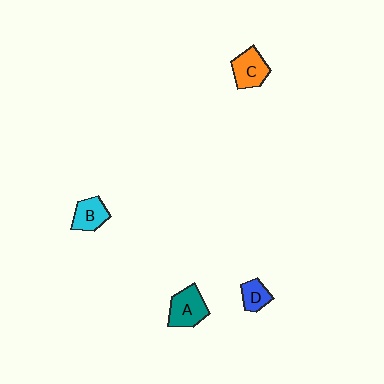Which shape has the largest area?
Shape A (teal).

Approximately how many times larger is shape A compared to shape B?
Approximately 1.3 times.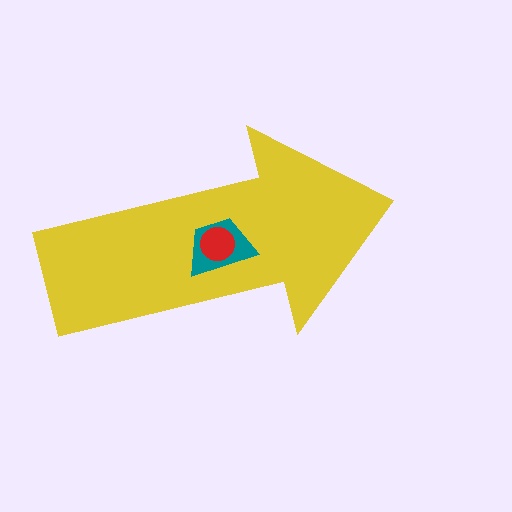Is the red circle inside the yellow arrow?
Yes.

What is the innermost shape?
The red circle.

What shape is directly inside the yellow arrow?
The teal trapezoid.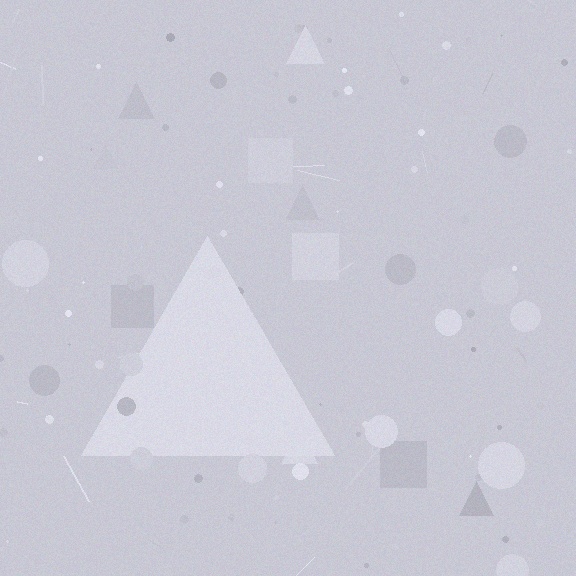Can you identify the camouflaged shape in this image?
The camouflaged shape is a triangle.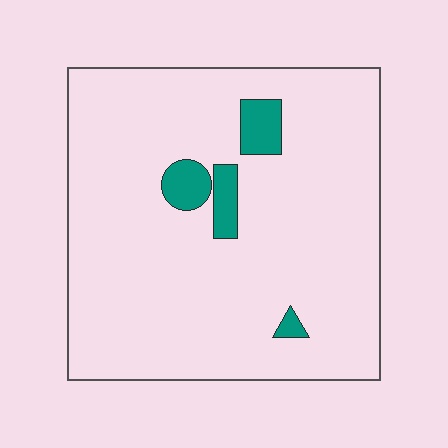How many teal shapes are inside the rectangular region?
4.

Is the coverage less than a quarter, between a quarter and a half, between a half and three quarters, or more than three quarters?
Less than a quarter.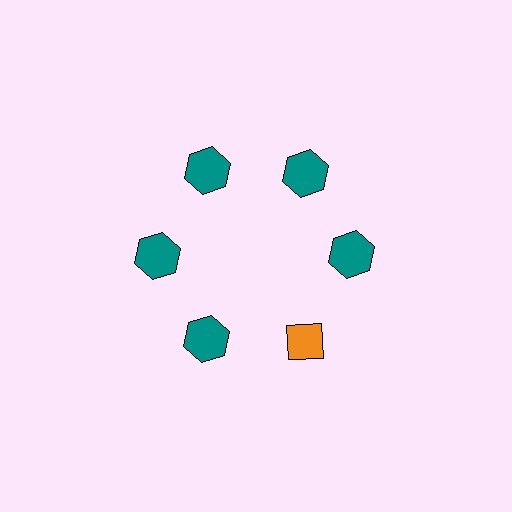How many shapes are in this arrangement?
There are 6 shapes arranged in a ring pattern.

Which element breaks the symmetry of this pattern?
The orange diamond at roughly the 5 o'clock position breaks the symmetry. All other shapes are teal hexagons.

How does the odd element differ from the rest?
It differs in both color (orange instead of teal) and shape (diamond instead of hexagon).